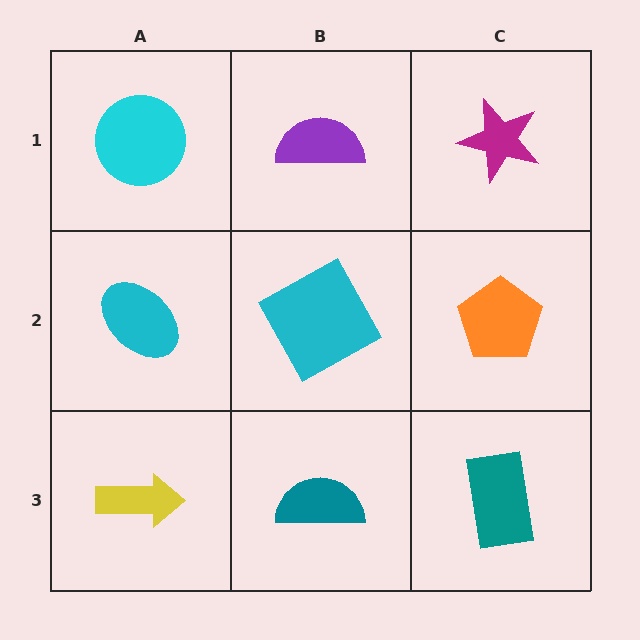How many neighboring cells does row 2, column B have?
4.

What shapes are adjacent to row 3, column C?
An orange pentagon (row 2, column C), a teal semicircle (row 3, column B).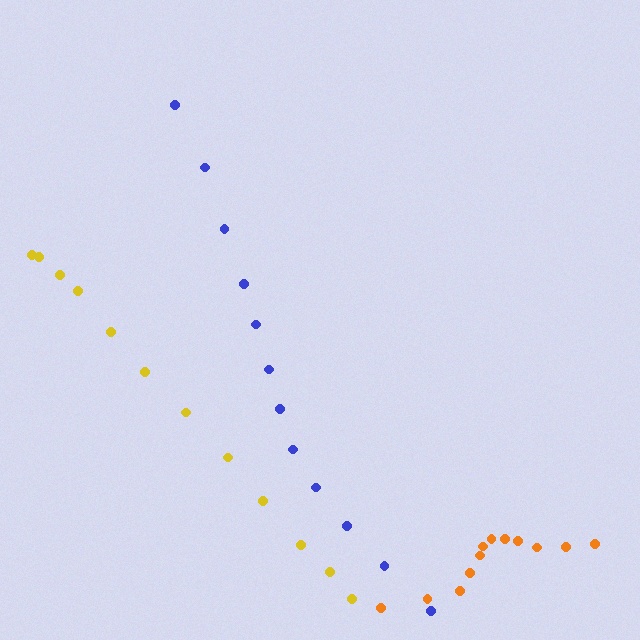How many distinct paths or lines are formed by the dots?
There are 3 distinct paths.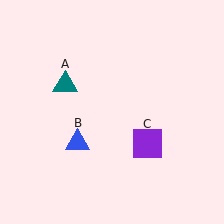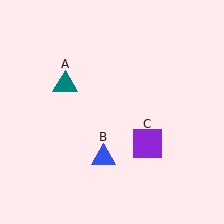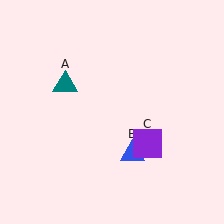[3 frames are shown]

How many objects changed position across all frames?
1 object changed position: blue triangle (object B).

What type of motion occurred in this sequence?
The blue triangle (object B) rotated counterclockwise around the center of the scene.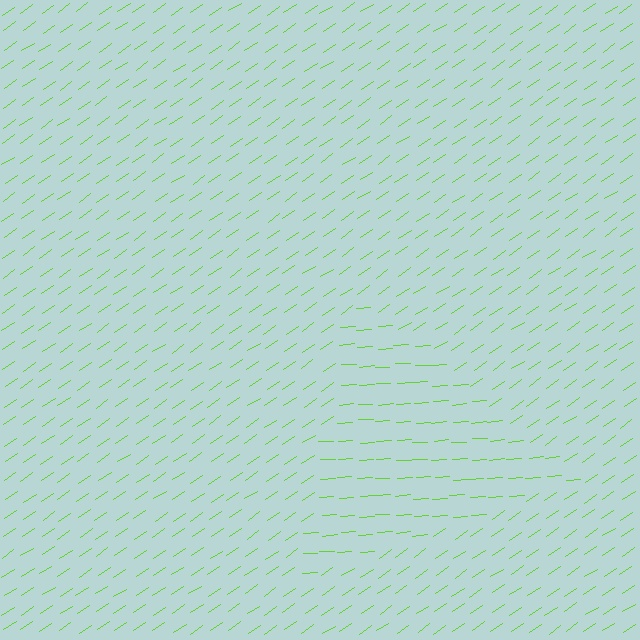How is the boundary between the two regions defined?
The boundary is defined purely by a change in line orientation (approximately 30 degrees difference). All lines are the same color and thickness.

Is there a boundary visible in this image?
Yes, there is a texture boundary formed by a change in line orientation.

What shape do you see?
I see a triangle.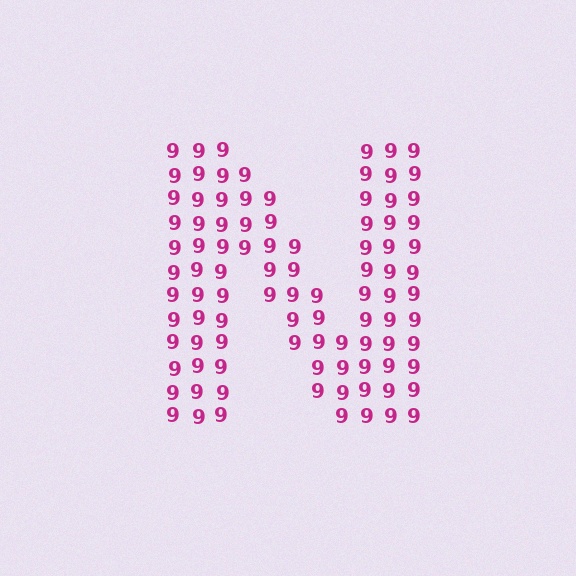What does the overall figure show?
The overall figure shows the letter N.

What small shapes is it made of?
It is made of small digit 9's.